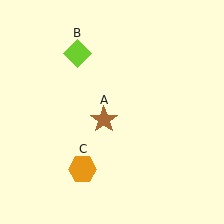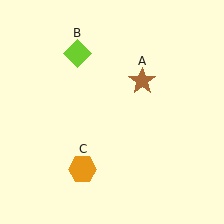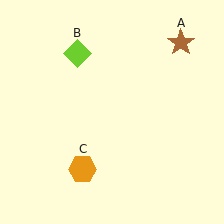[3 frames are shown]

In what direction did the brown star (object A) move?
The brown star (object A) moved up and to the right.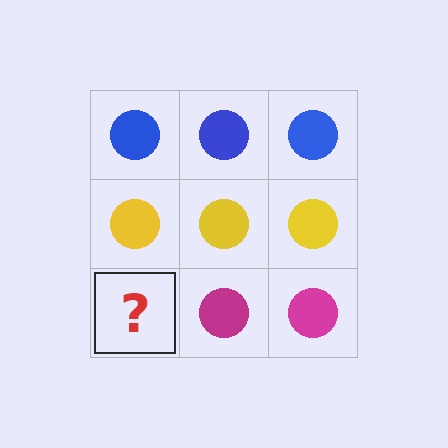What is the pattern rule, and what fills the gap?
The rule is that each row has a consistent color. The gap should be filled with a magenta circle.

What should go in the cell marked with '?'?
The missing cell should contain a magenta circle.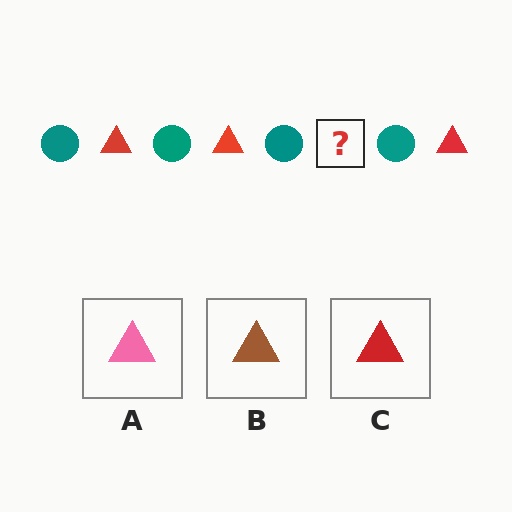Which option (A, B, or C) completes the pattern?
C.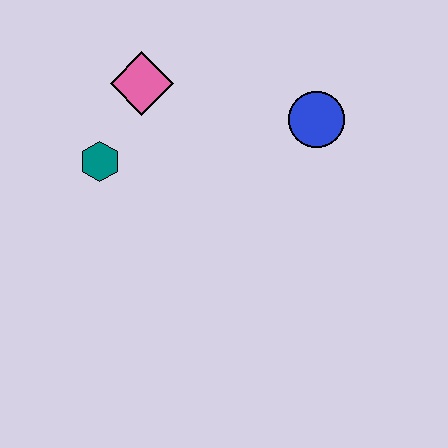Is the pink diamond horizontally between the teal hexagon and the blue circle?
Yes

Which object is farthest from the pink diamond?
The blue circle is farthest from the pink diamond.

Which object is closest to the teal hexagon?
The pink diamond is closest to the teal hexagon.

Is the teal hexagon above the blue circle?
No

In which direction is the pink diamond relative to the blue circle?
The pink diamond is to the left of the blue circle.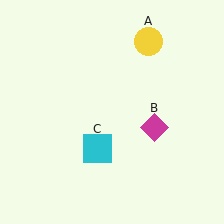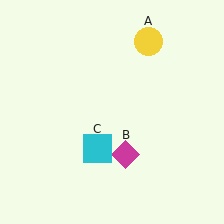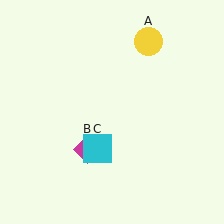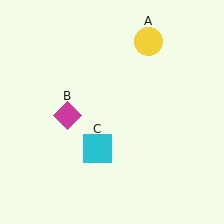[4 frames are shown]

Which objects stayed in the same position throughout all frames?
Yellow circle (object A) and cyan square (object C) remained stationary.